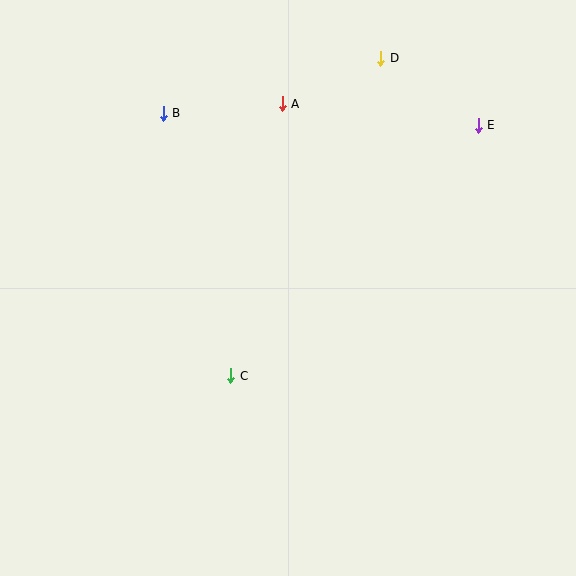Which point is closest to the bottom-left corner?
Point C is closest to the bottom-left corner.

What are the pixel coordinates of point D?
Point D is at (381, 58).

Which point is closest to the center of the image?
Point C at (231, 376) is closest to the center.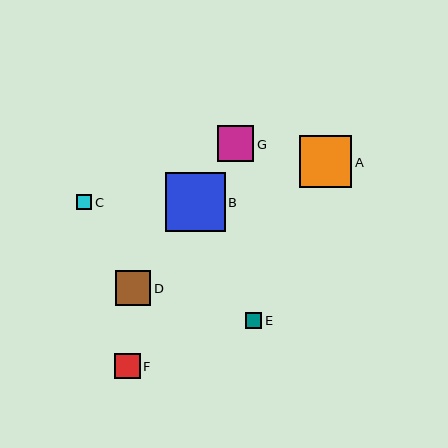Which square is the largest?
Square B is the largest with a size of approximately 59 pixels.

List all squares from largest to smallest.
From largest to smallest: B, A, G, D, F, E, C.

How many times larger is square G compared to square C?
Square G is approximately 2.4 times the size of square C.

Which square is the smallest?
Square C is the smallest with a size of approximately 15 pixels.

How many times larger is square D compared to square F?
Square D is approximately 1.4 times the size of square F.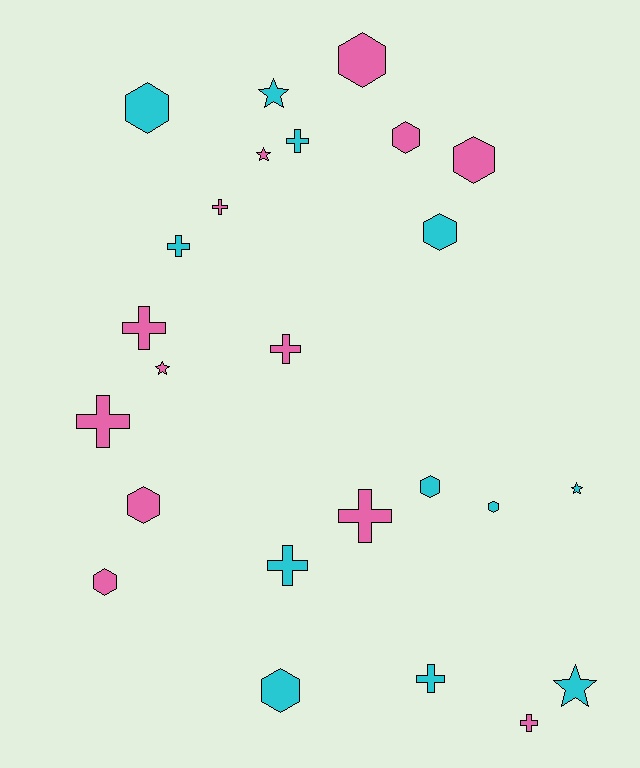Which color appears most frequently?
Pink, with 13 objects.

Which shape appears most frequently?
Cross, with 10 objects.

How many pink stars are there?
There are 2 pink stars.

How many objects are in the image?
There are 25 objects.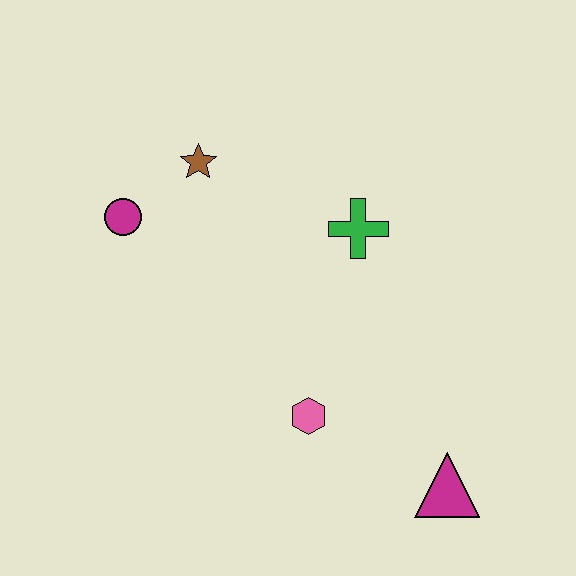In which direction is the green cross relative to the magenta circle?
The green cross is to the right of the magenta circle.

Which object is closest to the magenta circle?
The brown star is closest to the magenta circle.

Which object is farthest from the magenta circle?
The magenta triangle is farthest from the magenta circle.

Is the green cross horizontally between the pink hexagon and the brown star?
No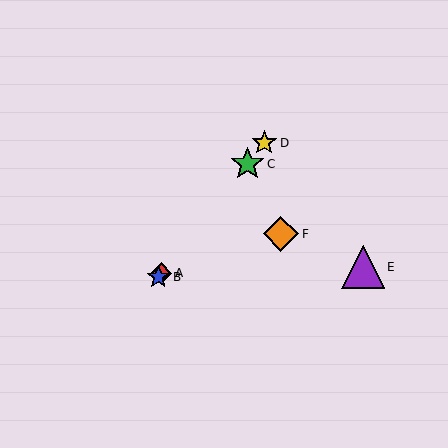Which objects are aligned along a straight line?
Objects A, B, C, D are aligned along a straight line.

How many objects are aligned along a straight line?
4 objects (A, B, C, D) are aligned along a straight line.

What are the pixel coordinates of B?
Object B is at (158, 277).